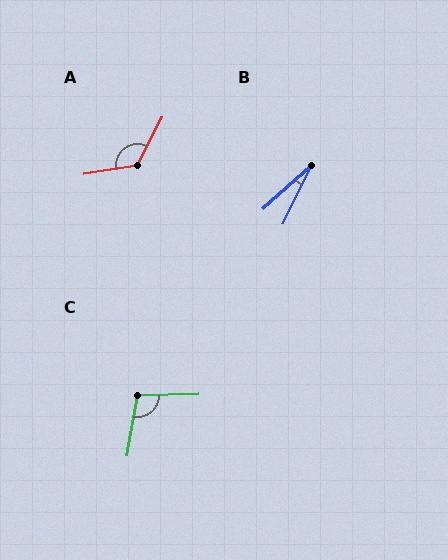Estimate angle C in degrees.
Approximately 101 degrees.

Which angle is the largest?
A, at approximately 127 degrees.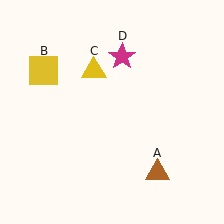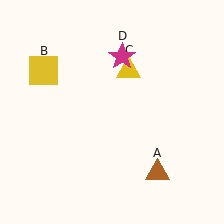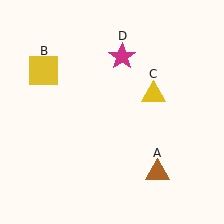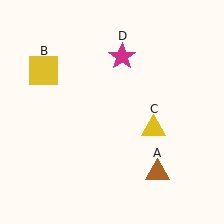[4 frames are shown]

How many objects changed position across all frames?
1 object changed position: yellow triangle (object C).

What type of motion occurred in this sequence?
The yellow triangle (object C) rotated clockwise around the center of the scene.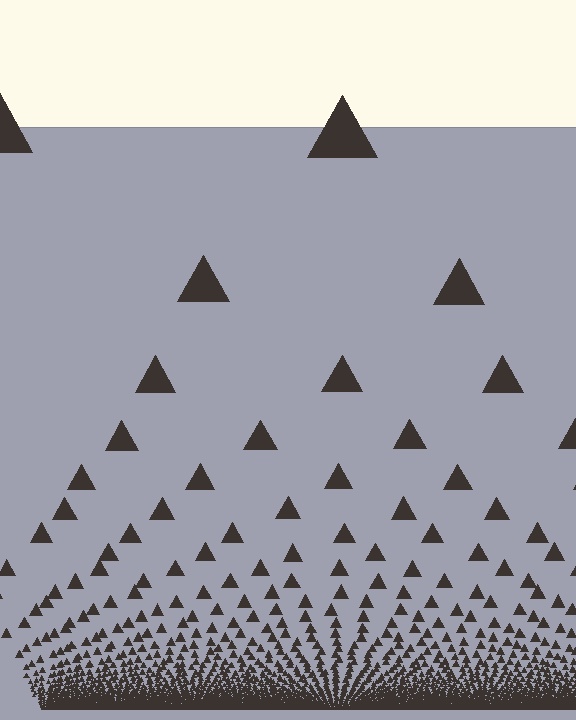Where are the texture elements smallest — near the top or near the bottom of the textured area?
Near the bottom.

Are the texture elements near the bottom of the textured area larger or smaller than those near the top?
Smaller. The gradient is inverted — elements near the bottom are smaller and denser.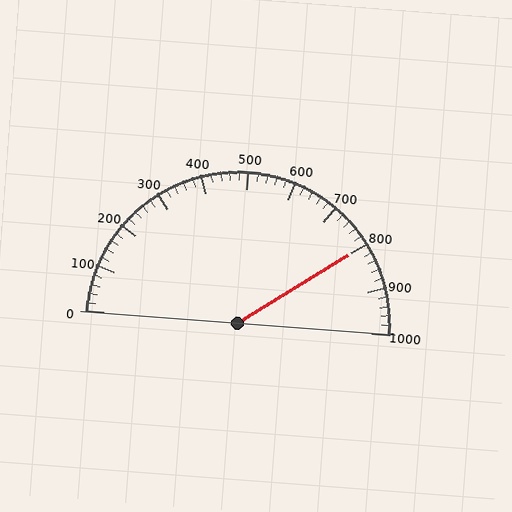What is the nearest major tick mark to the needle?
The nearest major tick mark is 800.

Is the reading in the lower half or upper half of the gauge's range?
The reading is in the upper half of the range (0 to 1000).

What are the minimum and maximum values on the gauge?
The gauge ranges from 0 to 1000.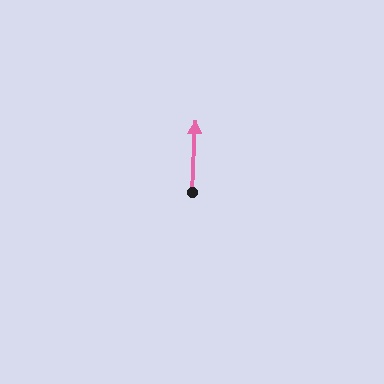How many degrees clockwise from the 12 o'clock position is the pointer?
Approximately 3 degrees.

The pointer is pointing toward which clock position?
Roughly 12 o'clock.